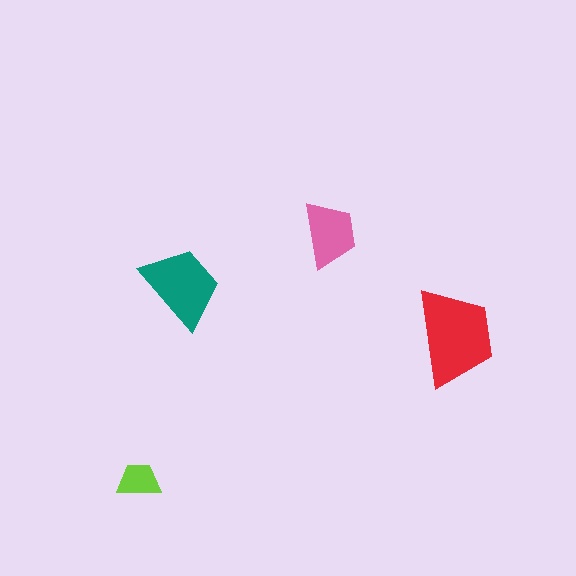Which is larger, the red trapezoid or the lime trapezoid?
The red one.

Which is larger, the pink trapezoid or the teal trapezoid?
The teal one.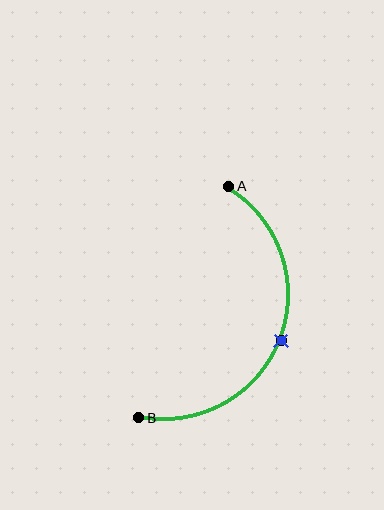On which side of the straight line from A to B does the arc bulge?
The arc bulges to the right of the straight line connecting A and B.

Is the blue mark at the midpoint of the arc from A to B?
Yes. The blue mark lies on the arc at equal arc-length from both A and B — it is the arc midpoint.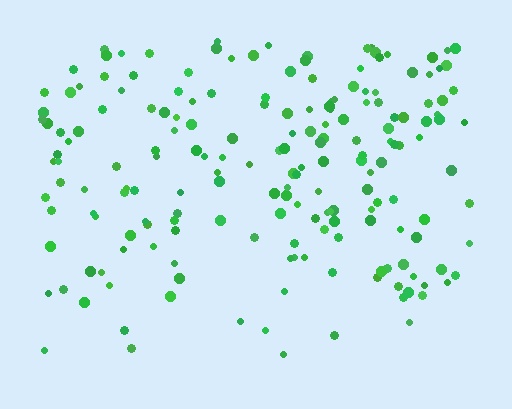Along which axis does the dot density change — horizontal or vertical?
Vertical.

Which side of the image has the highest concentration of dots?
The top.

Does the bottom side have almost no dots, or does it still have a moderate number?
Still a moderate number, just noticeably fewer than the top.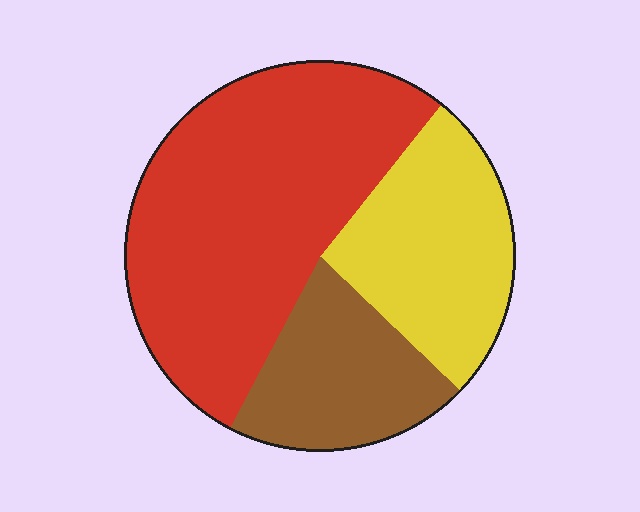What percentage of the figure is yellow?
Yellow takes up between a quarter and a half of the figure.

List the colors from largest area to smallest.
From largest to smallest: red, yellow, brown.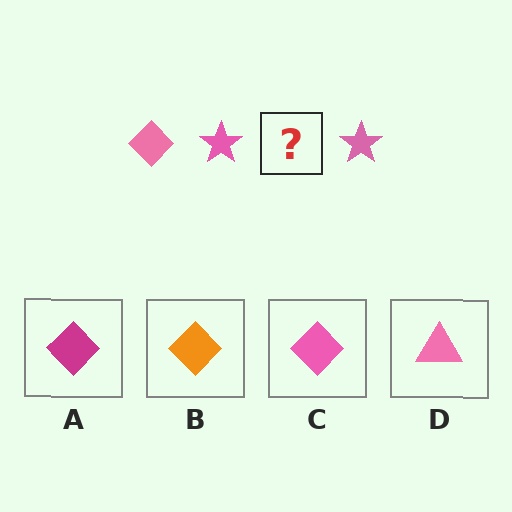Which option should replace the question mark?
Option C.